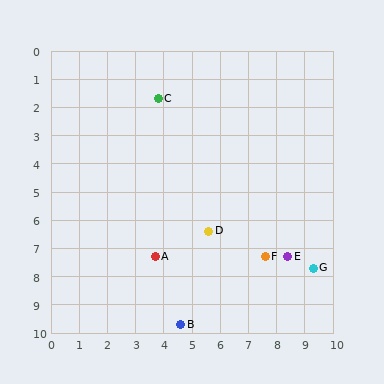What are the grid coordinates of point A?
Point A is at approximately (3.7, 7.3).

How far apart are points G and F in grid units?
Points G and F are about 1.7 grid units apart.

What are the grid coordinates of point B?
Point B is at approximately (4.6, 9.7).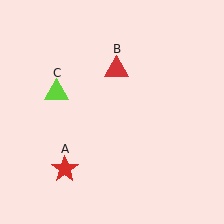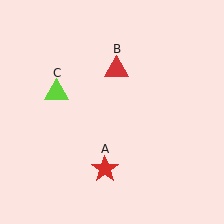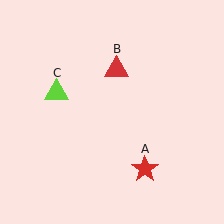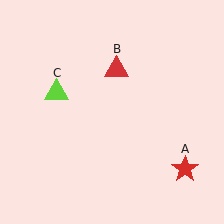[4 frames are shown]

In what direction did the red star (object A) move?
The red star (object A) moved right.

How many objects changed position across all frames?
1 object changed position: red star (object A).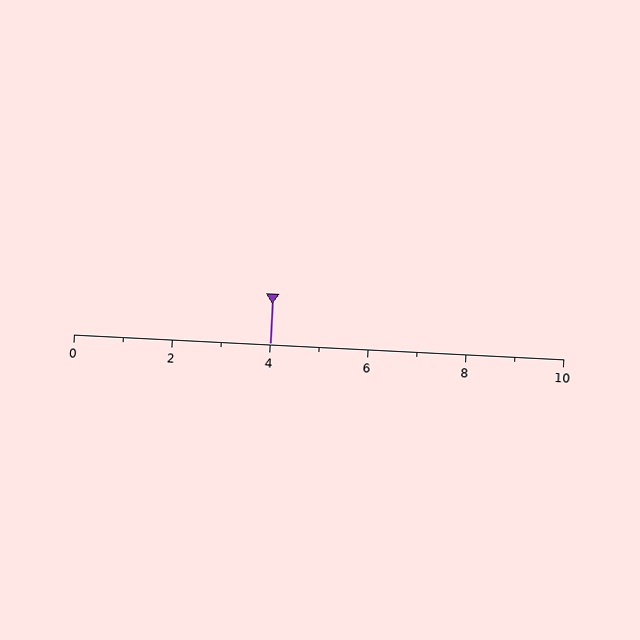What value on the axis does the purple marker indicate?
The marker indicates approximately 4.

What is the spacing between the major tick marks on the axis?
The major ticks are spaced 2 apart.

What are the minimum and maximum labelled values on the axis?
The axis runs from 0 to 10.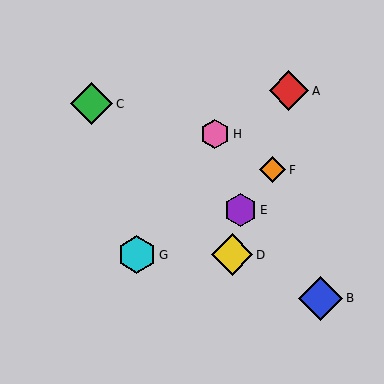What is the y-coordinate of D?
Object D is at y≈255.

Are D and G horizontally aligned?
Yes, both are at y≈255.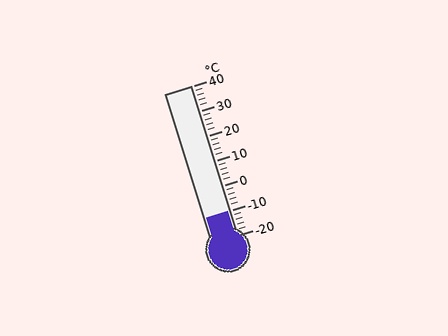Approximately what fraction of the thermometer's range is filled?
The thermometer is filled to approximately 15% of its range.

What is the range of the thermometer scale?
The thermometer scale ranges from -20°C to 40°C.